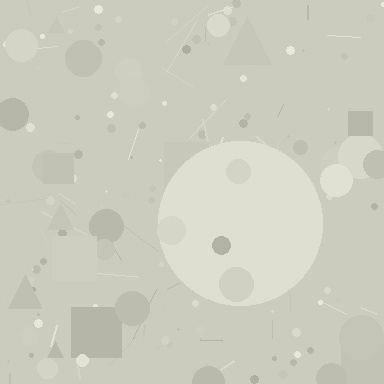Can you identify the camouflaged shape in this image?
The camouflaged shape is a circle.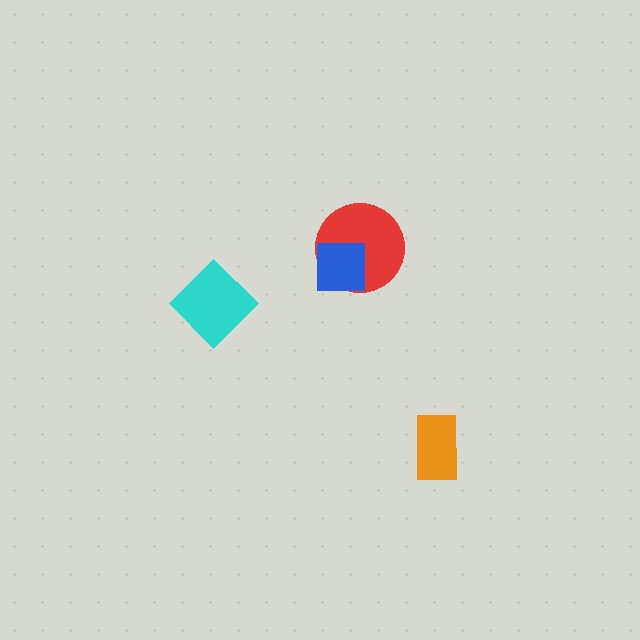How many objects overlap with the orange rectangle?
0 objects overlap with the orange rectangle.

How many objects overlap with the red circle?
1 object overlaps with the red circle.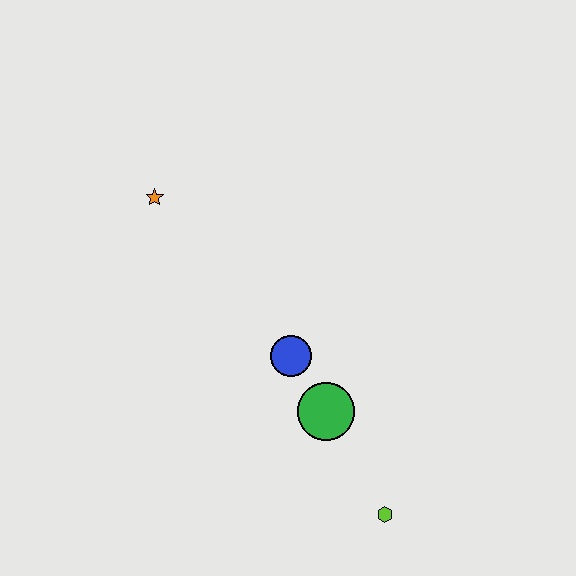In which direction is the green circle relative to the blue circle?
The green circle is below the blue circle.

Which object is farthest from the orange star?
The lime hexagon is farthest from the orange star.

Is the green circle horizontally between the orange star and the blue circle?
No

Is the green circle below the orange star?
Yes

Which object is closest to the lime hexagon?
The green circle is closest to the lime hexagon.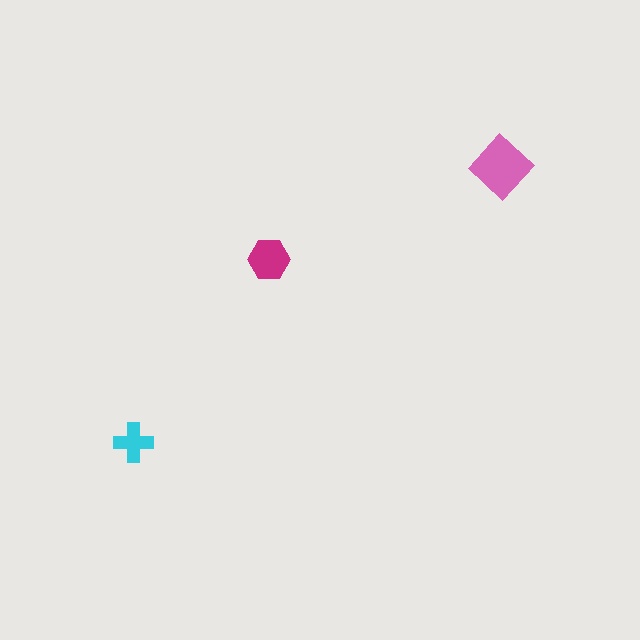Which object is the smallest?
The cyan cross.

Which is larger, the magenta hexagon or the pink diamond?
The pink diamond.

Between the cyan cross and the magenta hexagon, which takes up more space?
The magenta hexagon.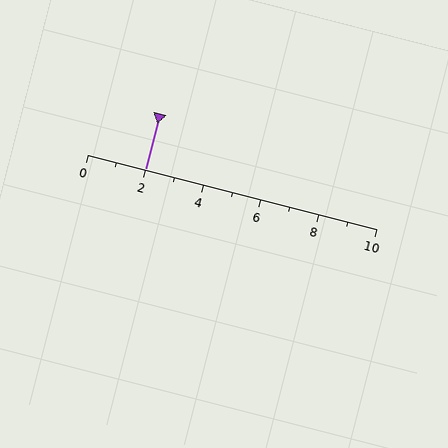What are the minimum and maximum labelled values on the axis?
The axis runs from 0 to 10.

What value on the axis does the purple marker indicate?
The marker indicates approximately 2.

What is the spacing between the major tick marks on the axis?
The major ticks are spaced 2 apart.